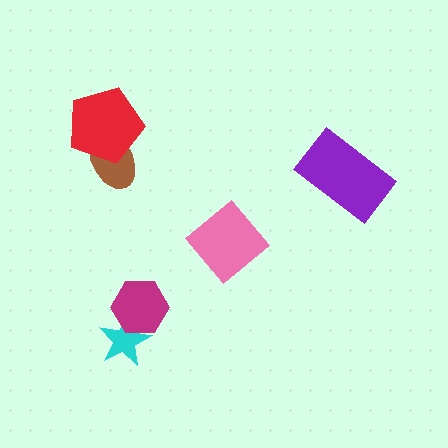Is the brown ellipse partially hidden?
Yes, it is partially covered by another shape.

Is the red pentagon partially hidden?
No, no other shape covers it.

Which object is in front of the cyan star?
The magenta hexagon is in front of the cyan star.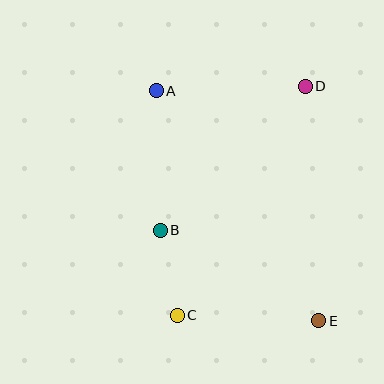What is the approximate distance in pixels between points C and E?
The distance between C and E is approximately 142 pixels.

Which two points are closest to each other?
Points B and C are closest to each other.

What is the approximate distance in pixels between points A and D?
The distance between A and D is approximately 149 pixels.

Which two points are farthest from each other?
Points A and E are farthest from each other.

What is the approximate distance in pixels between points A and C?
The distance between A and C is approximately 226 pixels.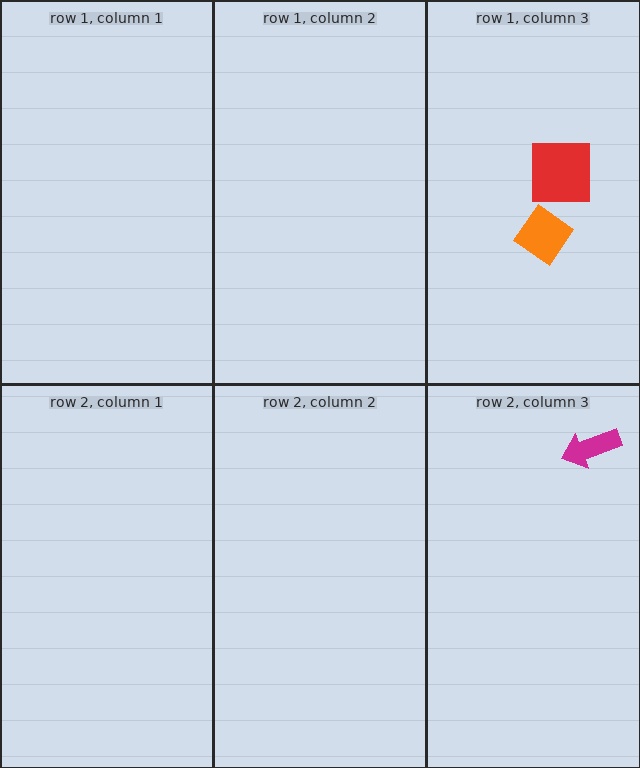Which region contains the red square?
The row 1, column 3 region.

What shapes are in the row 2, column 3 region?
The magenta arrow.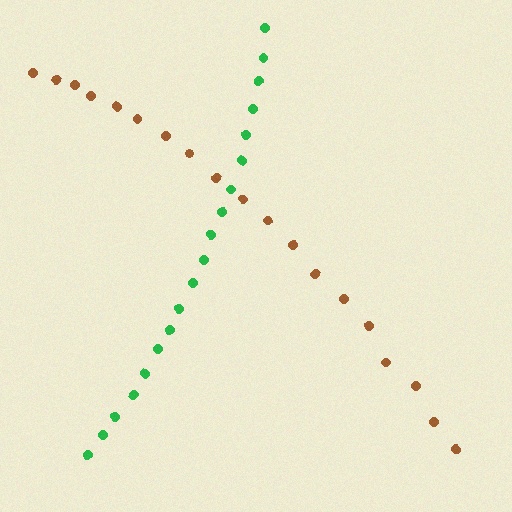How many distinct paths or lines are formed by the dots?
There are 2 distinct paths.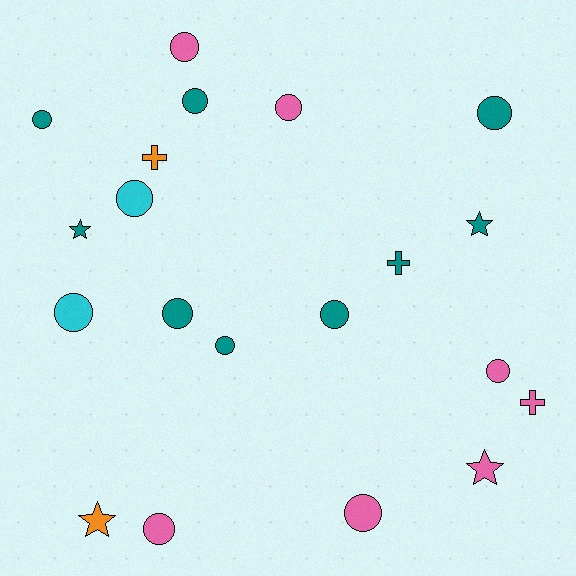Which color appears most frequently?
Teal, with 9 objects.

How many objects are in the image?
There are 20 objects.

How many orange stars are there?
There is 1 orange star.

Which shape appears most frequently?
Circle, with 13 objects.